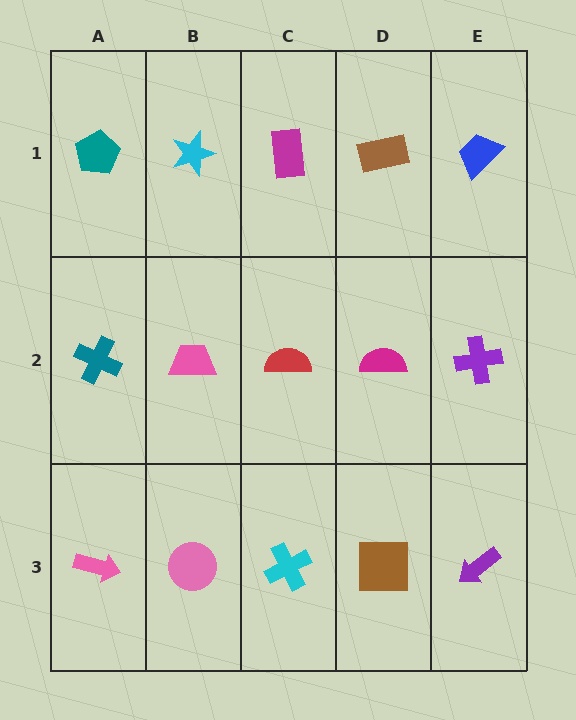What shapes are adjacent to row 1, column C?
A red semicircle (row 2, column C), a cyan star (row 1, column B), a brown rectangle (row 1, column D).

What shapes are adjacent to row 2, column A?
A teal pentagon (row 1, column A), a pink arrow (row 3, column A), a pink trapezoid (row 2, column B).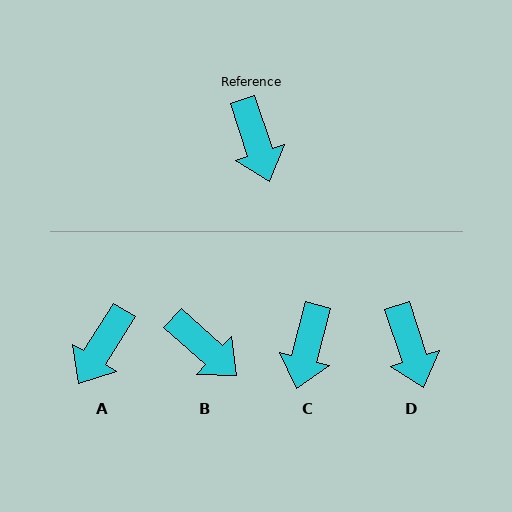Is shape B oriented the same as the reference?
No, it is off by about 30 degrees.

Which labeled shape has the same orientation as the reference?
D.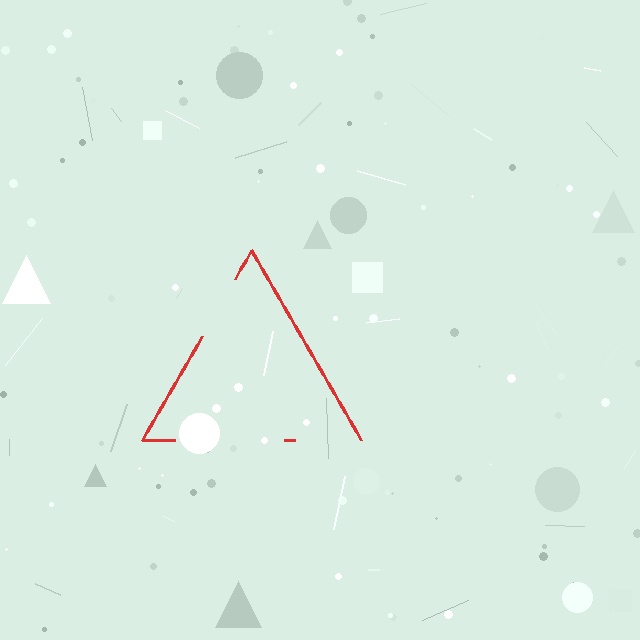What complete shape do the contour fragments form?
The contour fragments form a triangle.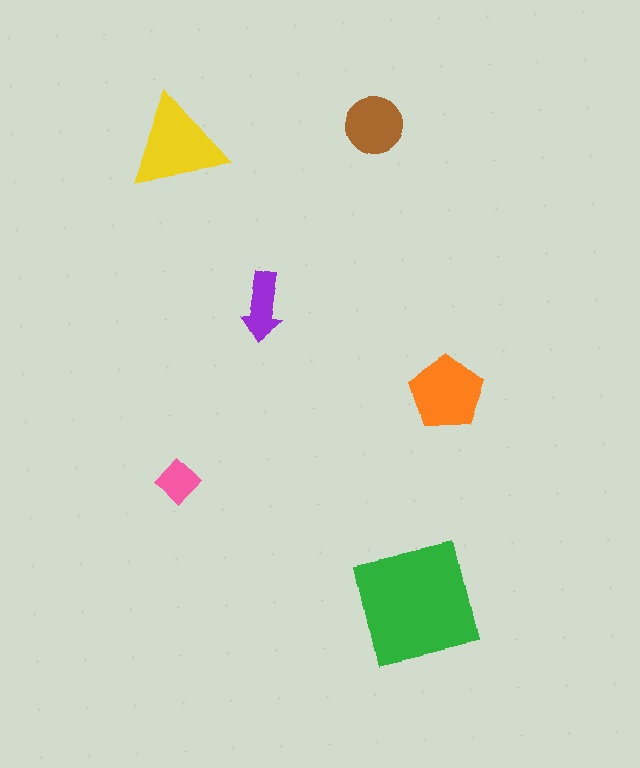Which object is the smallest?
The pink diamond.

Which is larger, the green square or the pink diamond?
The green square.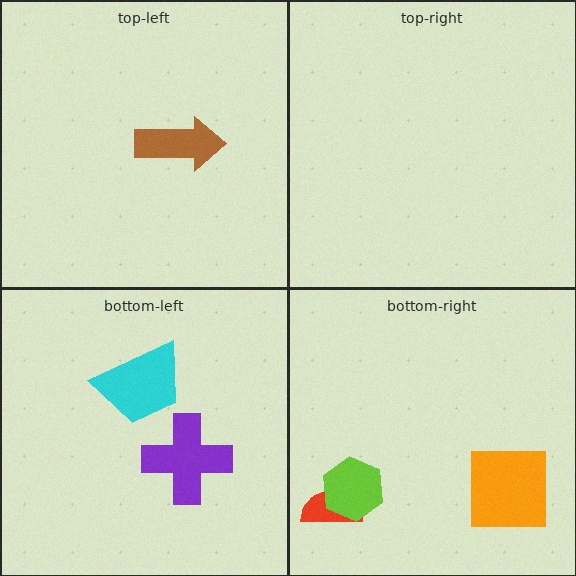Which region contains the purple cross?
The bottom-left region.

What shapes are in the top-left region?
The brown arrow.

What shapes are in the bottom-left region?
The cyan trapezoid, the purple cross.